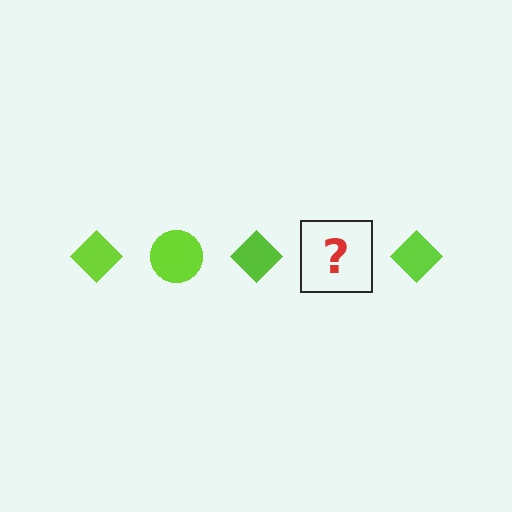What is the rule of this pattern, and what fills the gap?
The rule is that the pattern cycles through diamond, circle shapes in lime. The gap should be filled with a lime circle.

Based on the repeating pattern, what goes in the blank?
The blank should be a lime circle.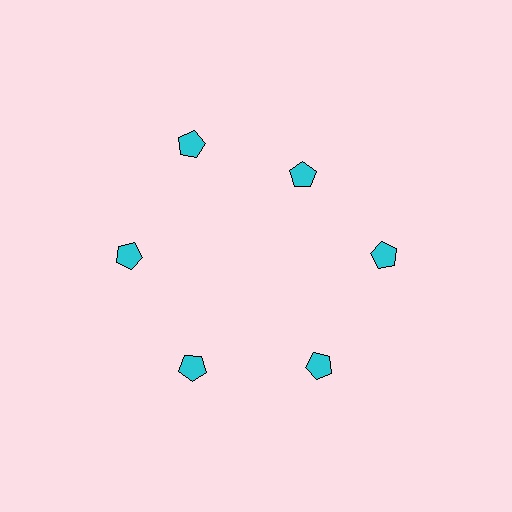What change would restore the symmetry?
The symmetry would be restored by moving it outward, back onto the ring so that all 6 pentagons sit at equal angles and equal distance from the center.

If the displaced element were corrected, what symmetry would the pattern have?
It would have 6-fold rotational symmetry — the pattern would map onto itself every 60 degrees.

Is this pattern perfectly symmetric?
No. The 6 cyan pentagons are arranged in a ring, but one element near the 1 o'clock position is pulled inward toward the center, breaking the 6-fold rotational symmetry.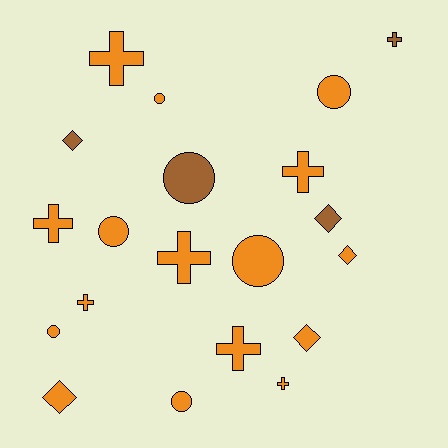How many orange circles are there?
There are 6 orange circles.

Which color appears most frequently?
Orange, with 16 objects.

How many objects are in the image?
There are 20 objects.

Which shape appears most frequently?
Cross, with 8 objects.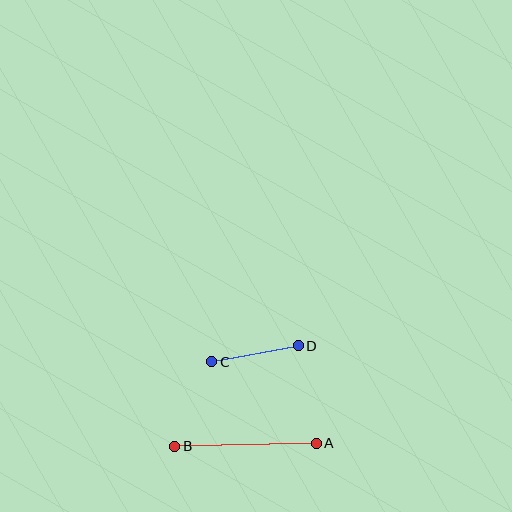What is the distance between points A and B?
The distance is approximately 141 pixels.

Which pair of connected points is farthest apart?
Points A and B are farthest apart.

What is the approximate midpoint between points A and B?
The midpoint is at approximately (246, 445) pixels.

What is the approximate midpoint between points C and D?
The midpoint is at approximately (255, 354) pixels.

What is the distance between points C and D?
The distance is approximately 88 pixels.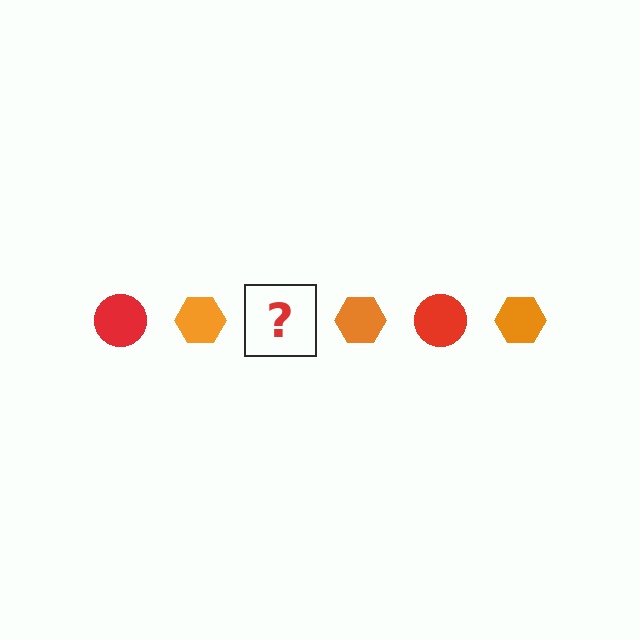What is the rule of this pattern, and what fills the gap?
The rule is that the pattern alternates between red circle and orange hexagon. The gap should be filled with a red circle.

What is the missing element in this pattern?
The missing element is a red circle.